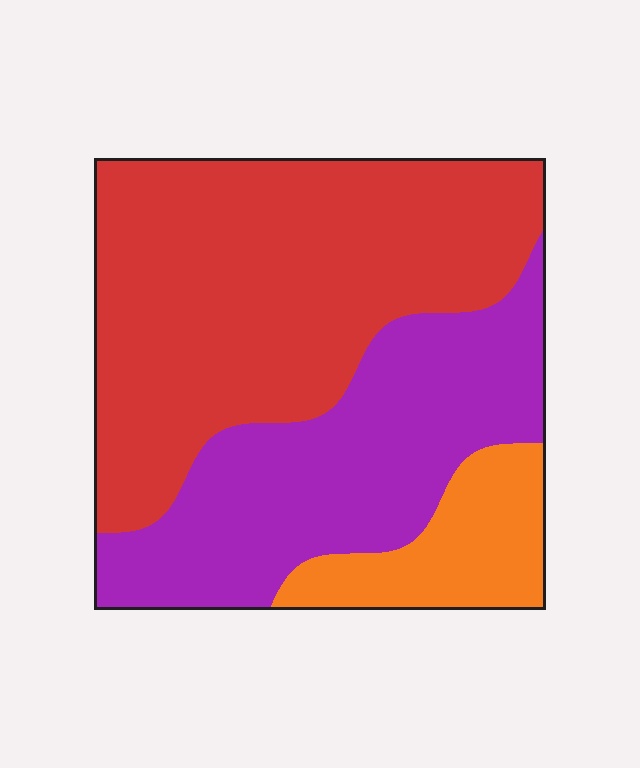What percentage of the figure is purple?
Purple covers around 35% of the figure.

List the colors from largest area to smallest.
From largest to smallest: red, purple, orange.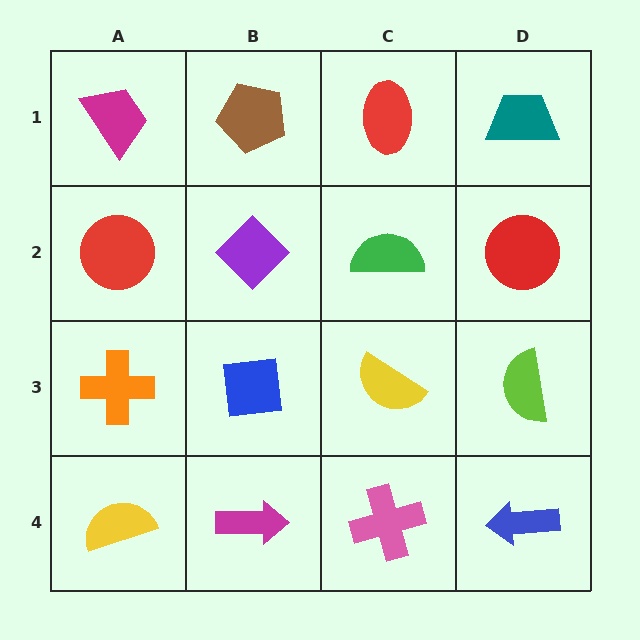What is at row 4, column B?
A magenta arrow.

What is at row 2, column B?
A purple diamond.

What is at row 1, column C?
A red ellipse.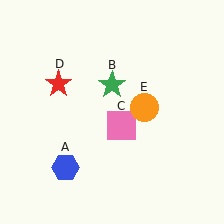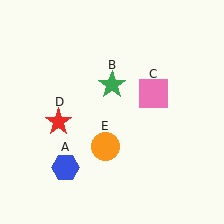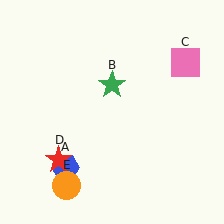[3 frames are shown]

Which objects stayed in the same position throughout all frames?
Blue hexagon (object A) and green star (object B) remained stationary.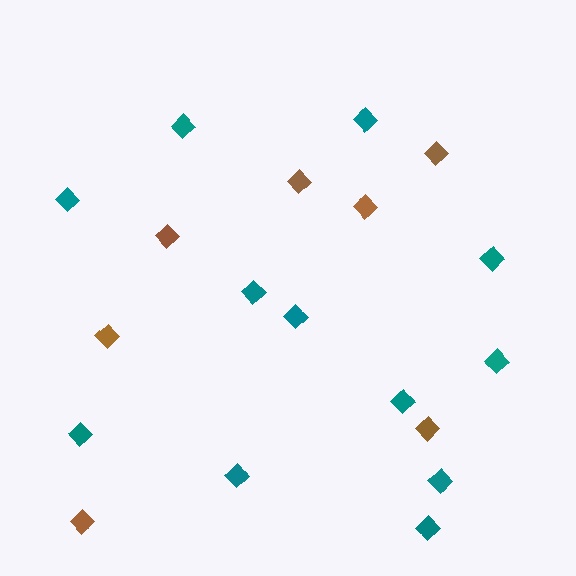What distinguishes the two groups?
There are 2 groups: one group of brown diamonds (7) and one group of teal diamonds (12).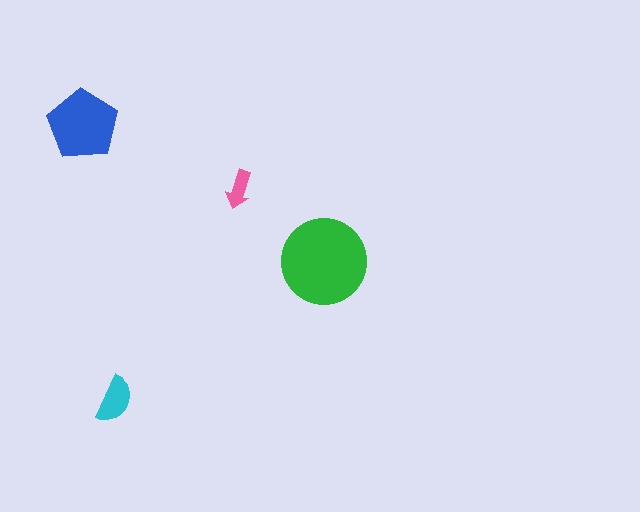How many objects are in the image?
There are 4 objects in the image.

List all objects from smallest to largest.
The pink arrow, the cyan semicircle, the blue pentagon, the green circle.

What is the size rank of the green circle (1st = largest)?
1st.